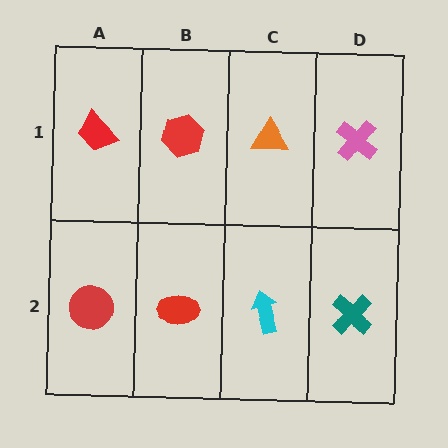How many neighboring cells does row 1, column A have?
2.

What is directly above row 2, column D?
A pink cross.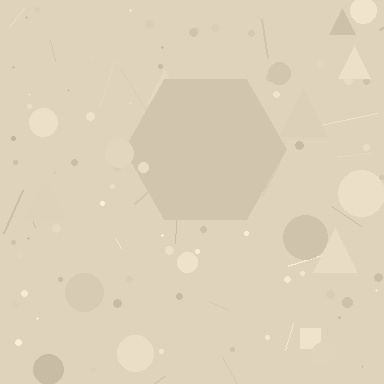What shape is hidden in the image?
A hexagon is hidden in the image.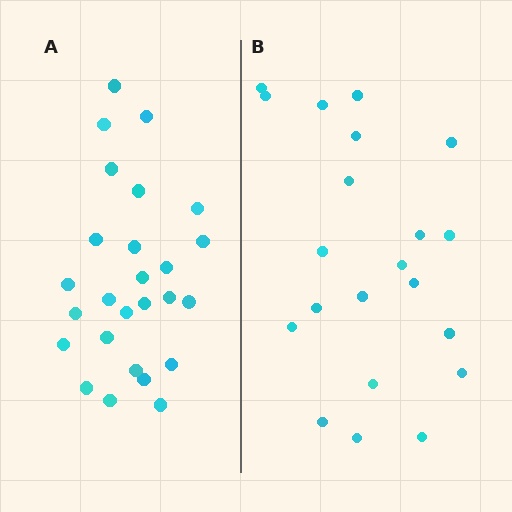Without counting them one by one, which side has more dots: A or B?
Region A (the left region) has more dots.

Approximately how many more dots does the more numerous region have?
Region A has about 5 more dots than region B.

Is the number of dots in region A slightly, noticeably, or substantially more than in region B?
Region A has only slightly more — the two regions are fairly close. The ratio is roughly 1.2 to 1.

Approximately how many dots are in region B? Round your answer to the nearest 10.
About 20 dots. (The exact count is 21, which rounds to 20.)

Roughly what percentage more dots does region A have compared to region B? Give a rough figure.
About 25% more.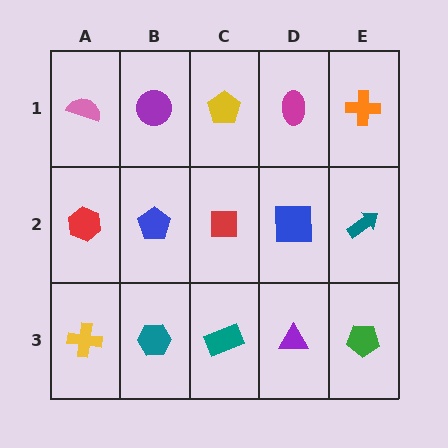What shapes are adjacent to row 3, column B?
A blue pentagon (row 2, column B), a yellow cross (row 3, column A), a teal rectangle (row 3, column C).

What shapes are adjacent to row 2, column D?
A magenta ellipse (row 1, column D), a purple triangle (row 3, column D), a red square (row 2, column C), a teal arrow (row 2, column E).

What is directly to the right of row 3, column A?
A teal hexagon.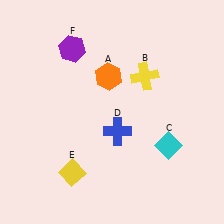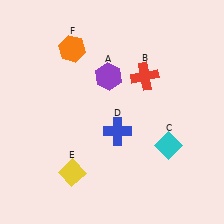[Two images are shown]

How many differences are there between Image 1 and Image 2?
There are 3 differences between the two images.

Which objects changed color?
A changed from orange to purple. B changed from yellow to red. F changed from purple to orange.